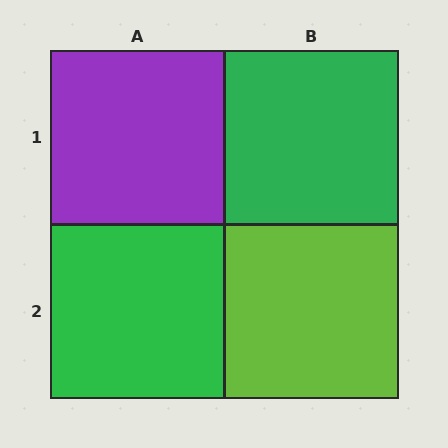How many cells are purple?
1 cell is purple.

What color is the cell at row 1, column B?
Green.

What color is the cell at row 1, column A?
Purple.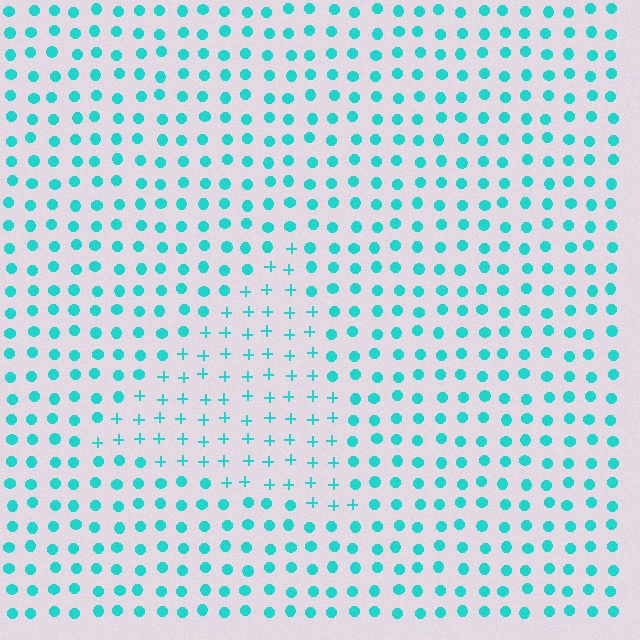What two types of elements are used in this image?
The image uses plus signs inside the triangle region and circles outside it.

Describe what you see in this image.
The image is filled with small cyan elements arranged in a uniform grid. A triangle-shaped region contains plus signs, while the surrounding area contains circles. The boundary is defined purely by the change in element shape.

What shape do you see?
I see a triangle.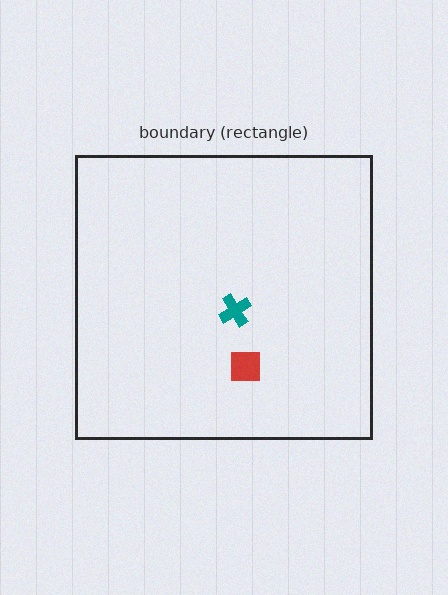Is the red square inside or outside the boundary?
Inside.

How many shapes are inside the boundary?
2 inside, 0 outside.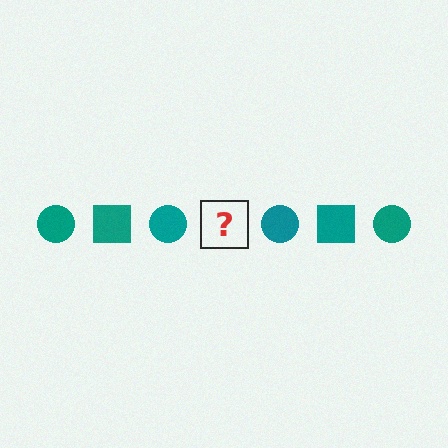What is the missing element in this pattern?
The missing element is a teal square.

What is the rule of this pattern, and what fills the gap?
The rule is that the pattern cycles through circle, square shapes in teal. The gap should be filled with a teal square.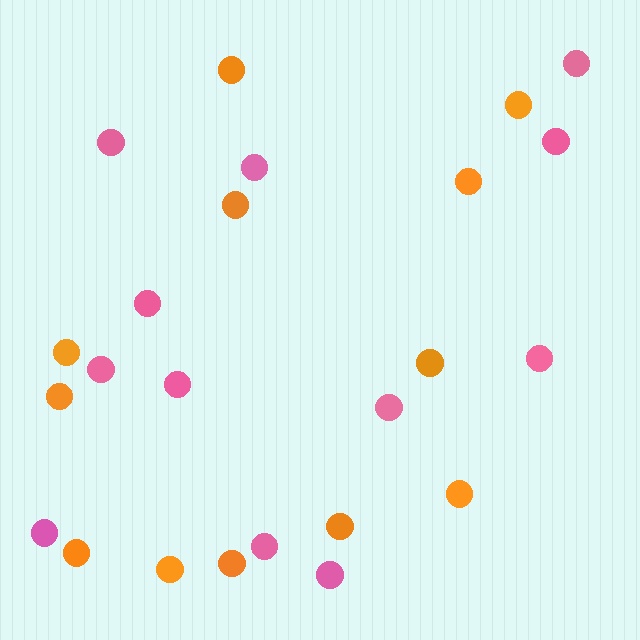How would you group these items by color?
There are 2 groups: one group of orange circles (12) and one group of pink circles (12).